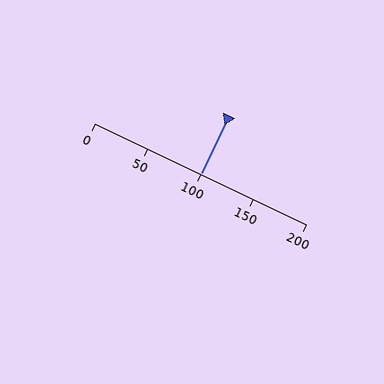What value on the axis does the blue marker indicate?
The marker indicates approximately 100.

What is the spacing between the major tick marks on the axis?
The major ticks are spaced 50 apart.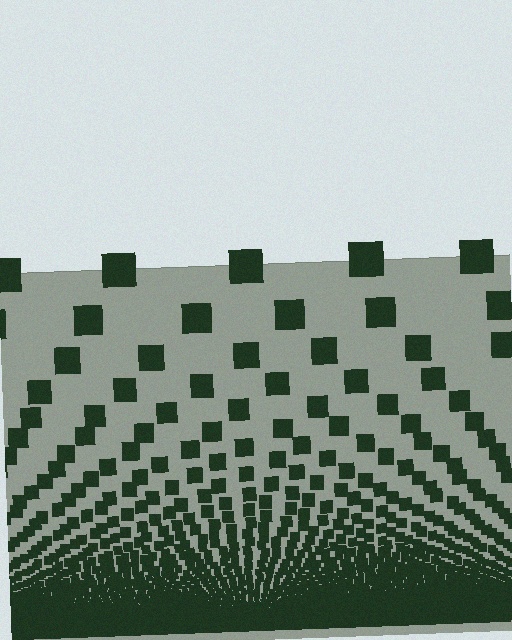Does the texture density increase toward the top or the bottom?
Density increases toward the bottom.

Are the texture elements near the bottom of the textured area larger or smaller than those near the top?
Smaller. The gradient is inverted — elements near the bottom are smaller and denser.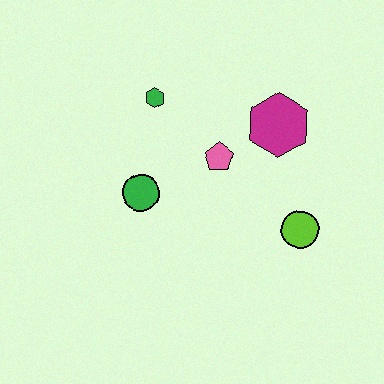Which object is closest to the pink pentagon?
The magenta hexagon is closest to the pink pentagon.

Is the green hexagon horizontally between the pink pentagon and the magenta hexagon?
No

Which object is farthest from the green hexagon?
The lime circle is farthest from the green hexagon.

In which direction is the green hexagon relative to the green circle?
The green hexagon is above the green circle.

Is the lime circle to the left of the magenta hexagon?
No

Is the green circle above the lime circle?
Yes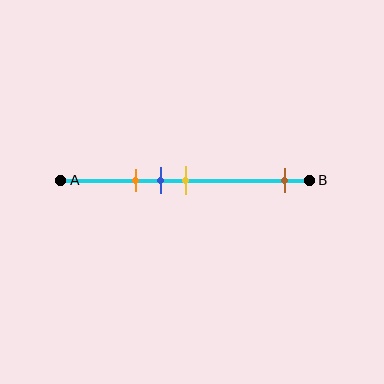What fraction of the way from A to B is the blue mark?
The blue mark is approximately 40% (0.4) of the way from A to B.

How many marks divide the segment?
There are 4 marks dividing the segment.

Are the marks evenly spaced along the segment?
No, the marks are not evenly spaced.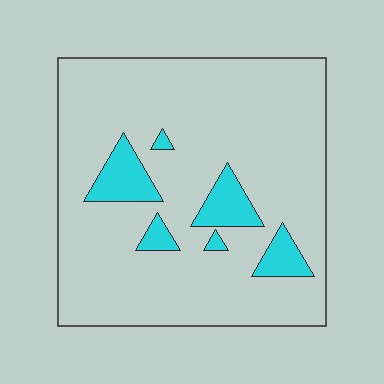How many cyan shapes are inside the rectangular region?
6.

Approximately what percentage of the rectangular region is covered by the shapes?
Approximately 10%.